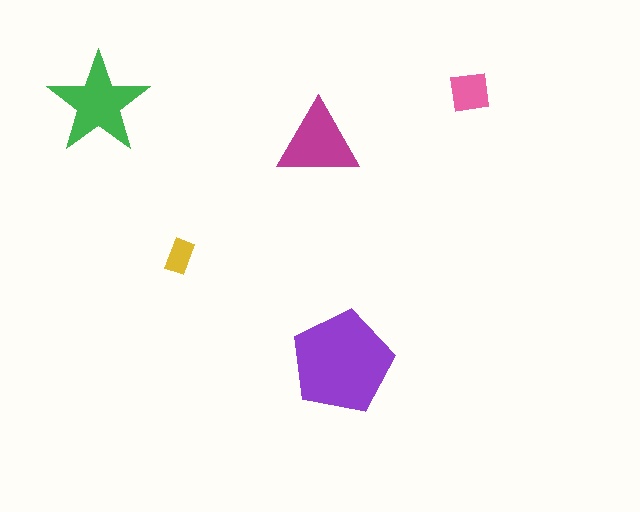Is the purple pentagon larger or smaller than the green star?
Larger.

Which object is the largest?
The purple pentagon.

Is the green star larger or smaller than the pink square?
Larger.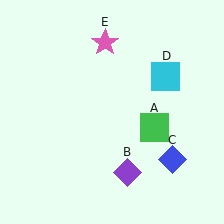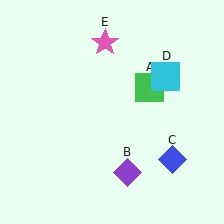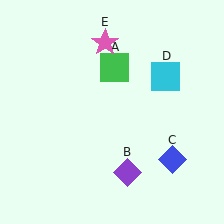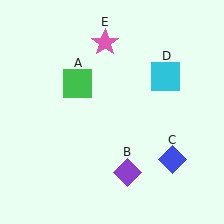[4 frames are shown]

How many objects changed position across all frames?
1 object changed position: green square (object A).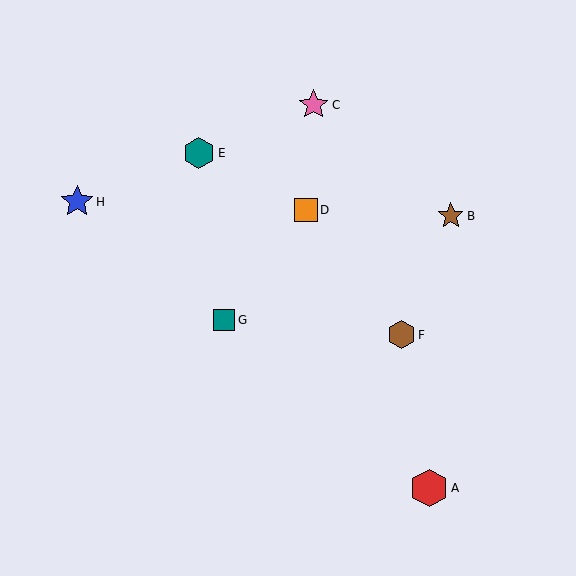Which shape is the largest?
The red hexagon (labeled A) is the largest.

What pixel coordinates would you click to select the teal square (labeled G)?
Click at (224, 320) to select the teal square G.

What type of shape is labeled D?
Shape D is an orange square.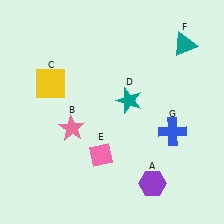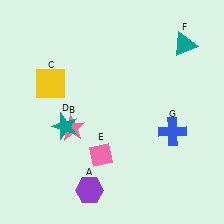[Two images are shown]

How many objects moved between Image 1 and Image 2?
2 objects moved between the two images.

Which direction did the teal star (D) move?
The teal star (D) moved left.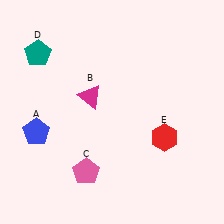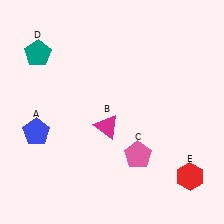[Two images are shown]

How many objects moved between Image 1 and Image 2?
3 objects moved between the two images.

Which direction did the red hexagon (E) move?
The red hexagon (E) moved down.